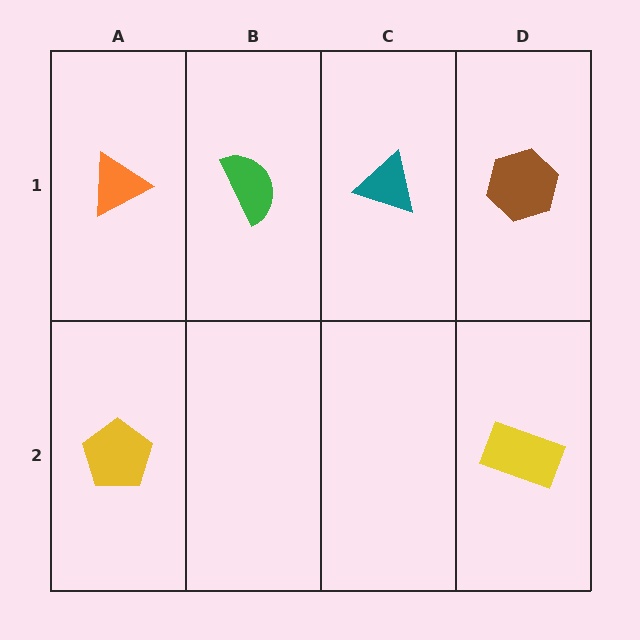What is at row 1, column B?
A green semicircle.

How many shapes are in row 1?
4 shapes.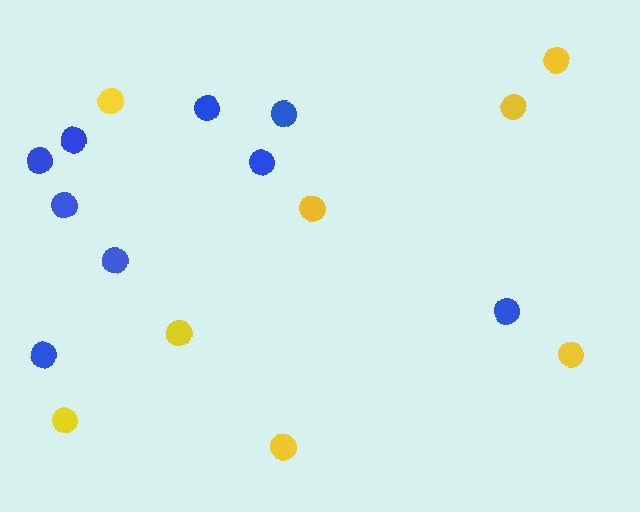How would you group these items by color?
There are 2 groups: one group of blue circles (9) and one group of yellow circles (8).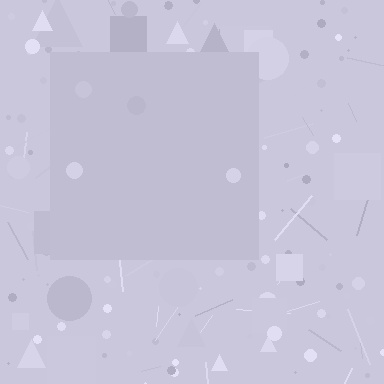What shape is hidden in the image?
A square is hidden in the image.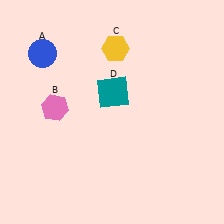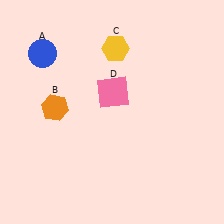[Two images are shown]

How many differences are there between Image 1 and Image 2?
There are 2 differences between the two images.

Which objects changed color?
B changed from pink to orange. D changed from teal to pink.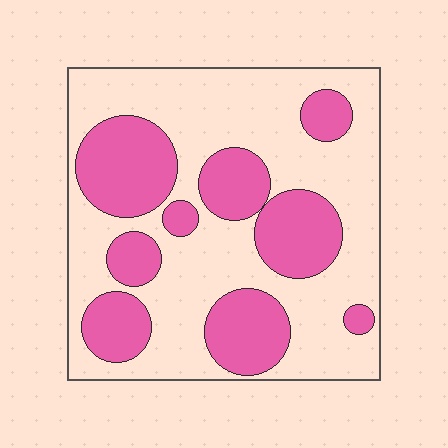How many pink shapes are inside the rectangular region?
9.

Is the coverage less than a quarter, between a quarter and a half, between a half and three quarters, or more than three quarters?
Between a quarter and a half.